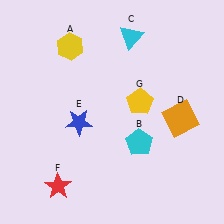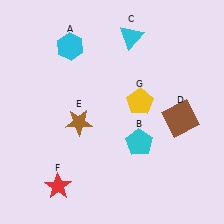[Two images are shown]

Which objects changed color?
A changed from yellow to cyan. D changed from orange to brown. E changed from blue to brown.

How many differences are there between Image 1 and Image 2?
There are 3 differences between the two images.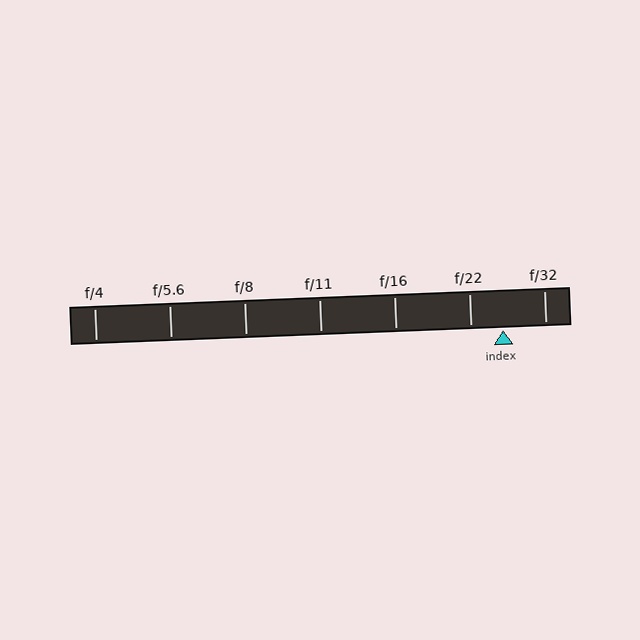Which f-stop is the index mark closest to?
The index mark is closest to f/22.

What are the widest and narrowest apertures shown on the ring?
The widest aperture shown is f/4 and the narrowest is f/32.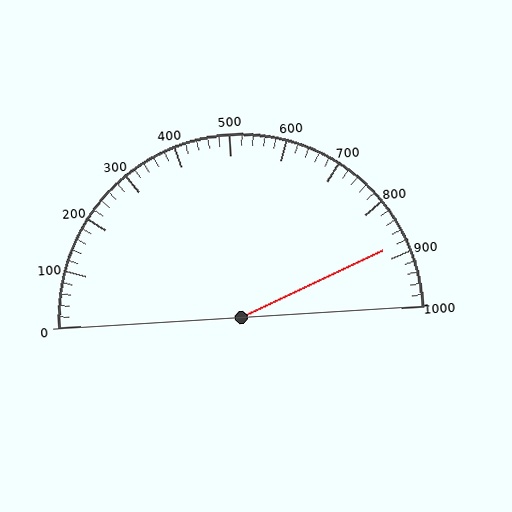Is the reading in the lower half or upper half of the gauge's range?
The reading is in the upper half of the range (0 to 1000).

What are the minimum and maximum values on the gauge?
The gauge ranges from 0 to 1000.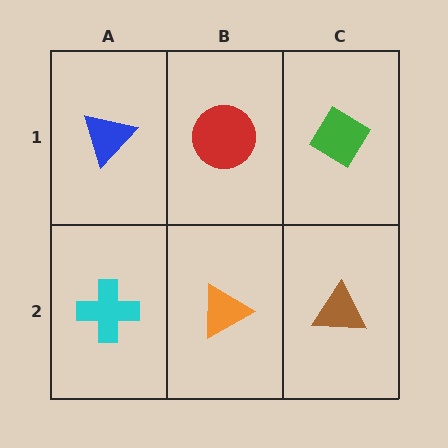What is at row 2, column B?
An orange triangle.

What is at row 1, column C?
A green diamond.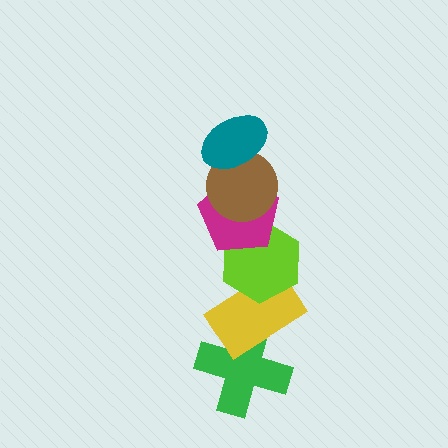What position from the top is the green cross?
The green cross is 6th from the top.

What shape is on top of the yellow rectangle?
The lime hexagon is on top of the yellow rectangle.